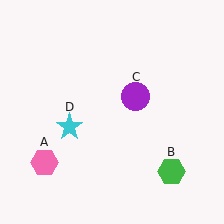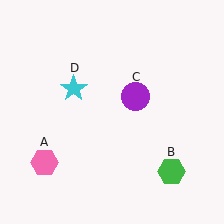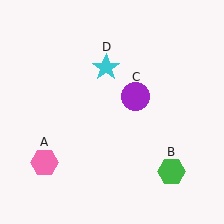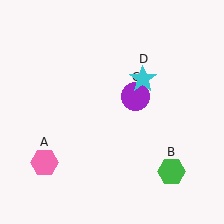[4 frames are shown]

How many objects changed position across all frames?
1 object changed position: cyan star (object D).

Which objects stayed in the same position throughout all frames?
Pink hexagon (object A) and green hexagon (object B) and purple circle (object C) remained stationary.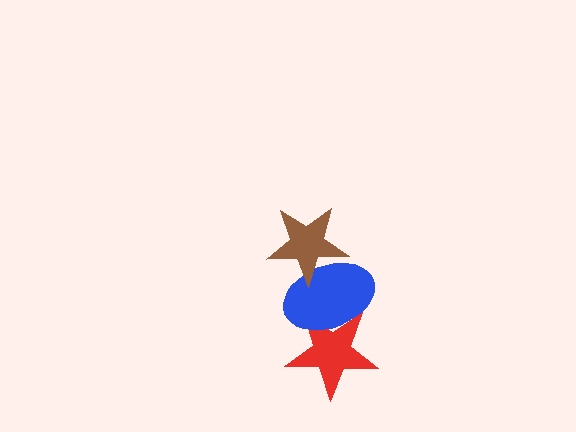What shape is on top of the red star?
The blue ellipse is on top of the red star.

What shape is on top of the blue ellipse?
The brown star is on top of the blue ellipse.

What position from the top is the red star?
The red star is 3rd from the top.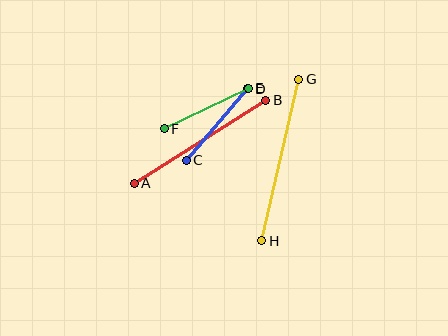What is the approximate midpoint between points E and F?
The midpoint is at approximately (206, 109) pixels.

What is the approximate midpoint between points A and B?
The midpoint is at approximately (200, 142) pixels.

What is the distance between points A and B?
The distance is approximately 156 pixels.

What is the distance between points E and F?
The distance is approximately 93 pixels.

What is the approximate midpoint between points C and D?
The midpoint is at approximately (217, 124) pixels.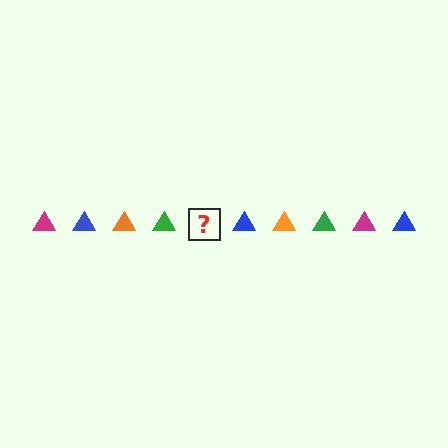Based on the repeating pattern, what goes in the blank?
The blank should be a magenta triangle.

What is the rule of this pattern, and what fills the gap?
The rule is that the pattern cycles through magenta, blue, orange, green triangles. The gap should be filled with a magenta triangle.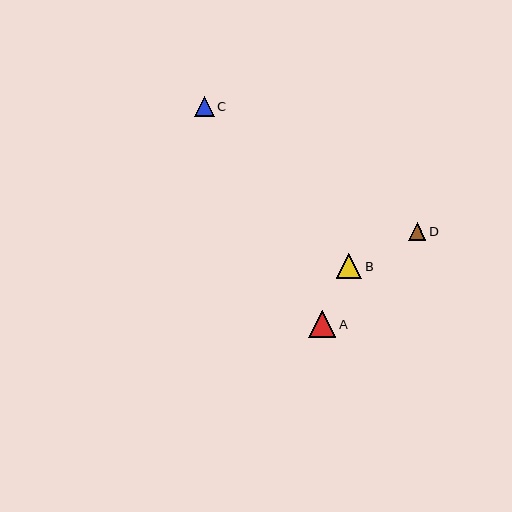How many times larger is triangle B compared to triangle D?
Triangle B is approximately 1.5 times the size of triangle D.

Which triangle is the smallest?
Triangle D is the smallest with a size of approximately 17 pixels.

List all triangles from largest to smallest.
From largest to smallest: A, B, C, D.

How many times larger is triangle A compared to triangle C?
Triangle A is approximately 1.3 times the size of triangle C.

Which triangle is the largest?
Triangle A is the largest with a size of approximately 27 pixels.